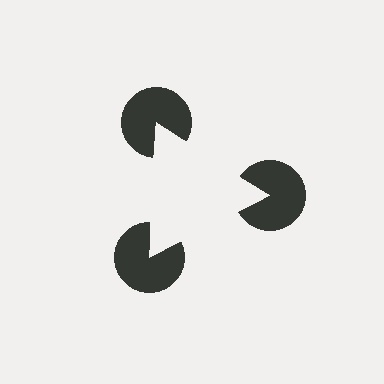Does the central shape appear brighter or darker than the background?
It typically appears slightly brighter than the background, even though no actual brightness change is drawn.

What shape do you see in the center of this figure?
An illusory triangle — its edges are inferred from the aligned wedge cuts in the pac-man discs, not physically drawn.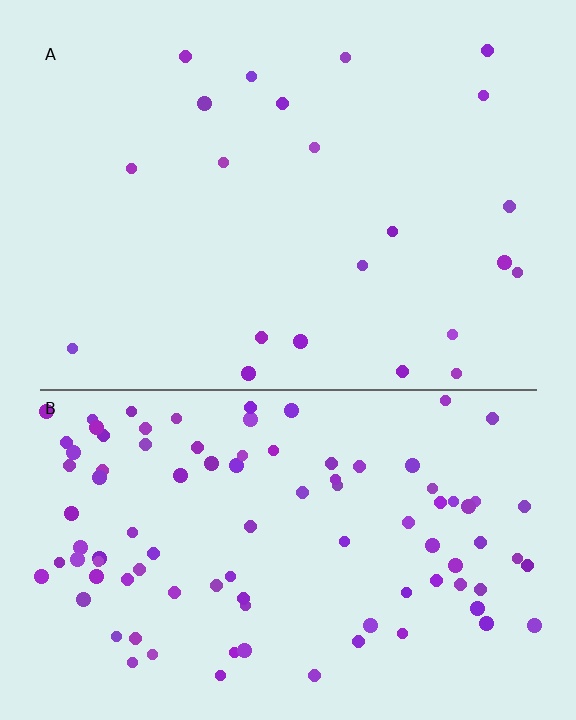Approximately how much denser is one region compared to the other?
Approximately 4.4× — region B over region A.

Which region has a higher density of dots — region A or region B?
B (the bottom).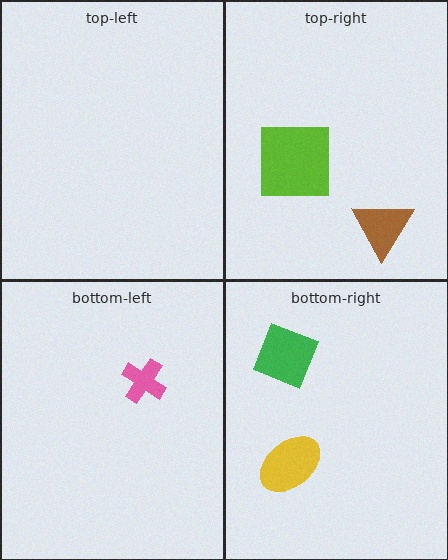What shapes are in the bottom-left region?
The pink cross.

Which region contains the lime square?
The top-right region.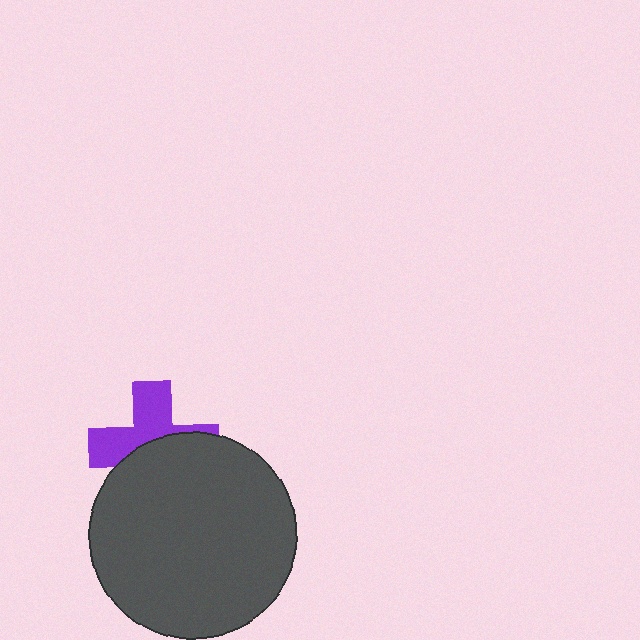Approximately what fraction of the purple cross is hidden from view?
Roughly 50% of the purple cross is hidden behind the dark gray circle.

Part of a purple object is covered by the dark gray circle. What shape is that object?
It is a cross.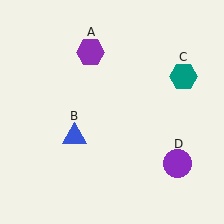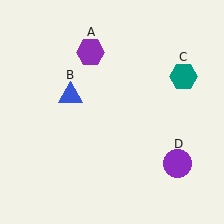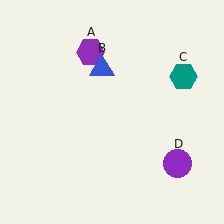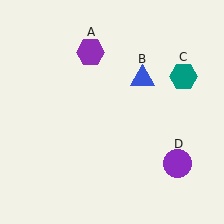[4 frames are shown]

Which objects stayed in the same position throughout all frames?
Purple hexagon (object A) and teal hexagon (object C) and purple circle (object D) remained stationary.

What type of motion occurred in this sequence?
The blue triangle (object B) rotated clockwise around the center of the scene.